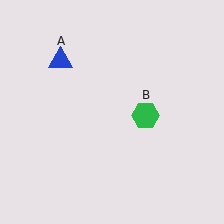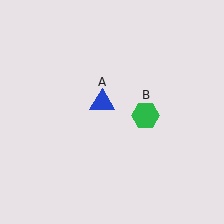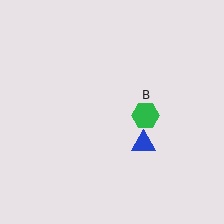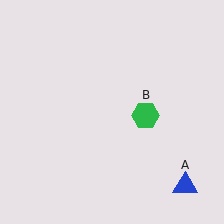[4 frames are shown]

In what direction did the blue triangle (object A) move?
The blue triangle (object A) moved down and to the right.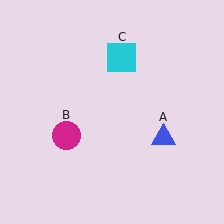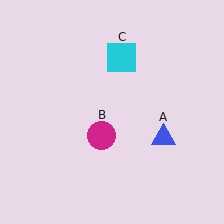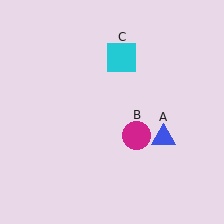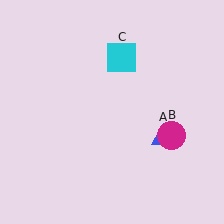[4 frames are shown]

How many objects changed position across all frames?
1 object changed position: magenta circle (object B).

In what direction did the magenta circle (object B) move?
The magenta circle (object B) moved right.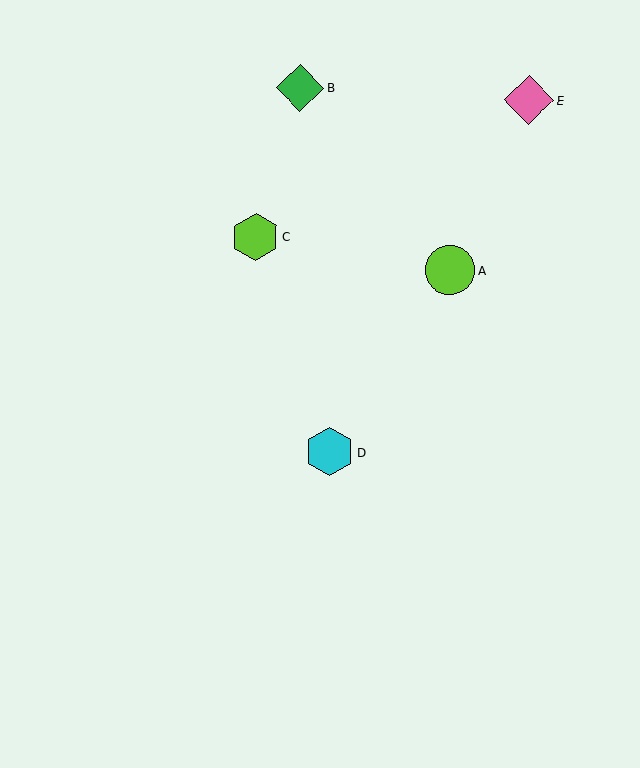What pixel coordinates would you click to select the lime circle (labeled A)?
Click at (450, 270) to select the lime circle A.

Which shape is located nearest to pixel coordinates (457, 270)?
The lime circle (labeled A) at (450, 270) is nearest to that location.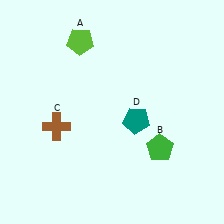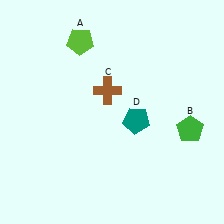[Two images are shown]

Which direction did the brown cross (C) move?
The brown cross (C) moved right.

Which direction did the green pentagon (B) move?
The green pentagon (B) moved right.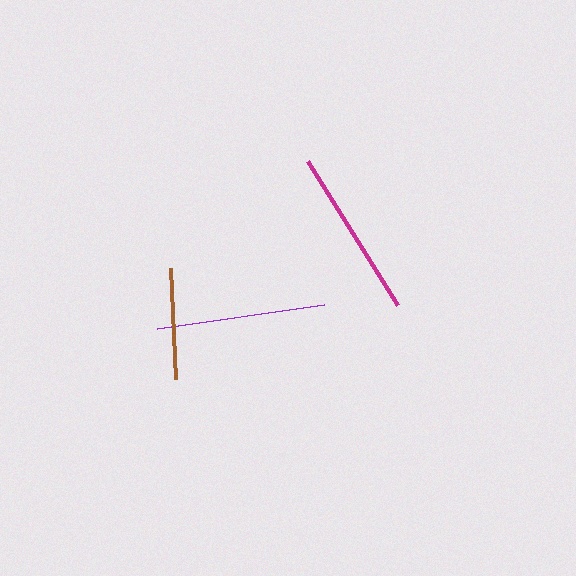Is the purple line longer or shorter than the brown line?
The purple line is longer than the brown line.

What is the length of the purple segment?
The purple segment is approximately 169 pixels long.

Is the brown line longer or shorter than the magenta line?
The magenta line is longer than the brown line.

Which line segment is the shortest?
The brown line is the shortest at approximately 111 pixels.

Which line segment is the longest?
The magenta line is the longest at approximately 170 pixels.